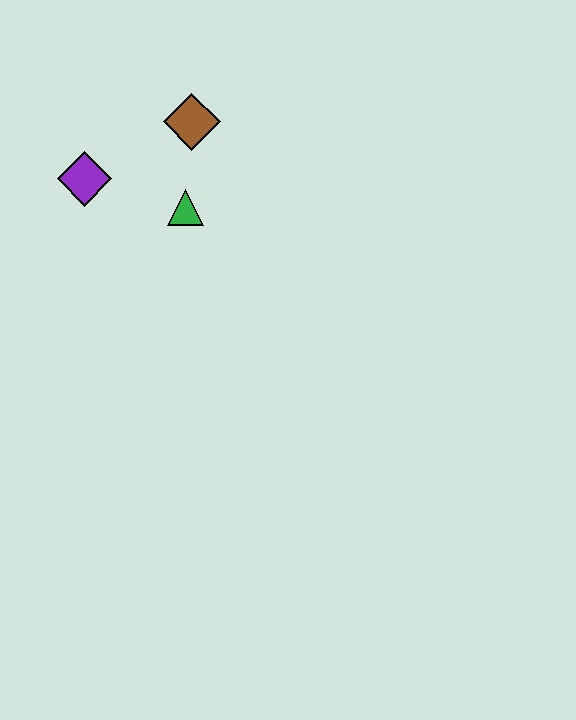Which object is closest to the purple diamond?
The green triangle is closest to the purple diamond.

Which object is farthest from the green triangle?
The purple diamond is farthest from the green triangle.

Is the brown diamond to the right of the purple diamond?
Yes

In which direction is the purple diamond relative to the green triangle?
The purple diamond is to the left of the green triangle.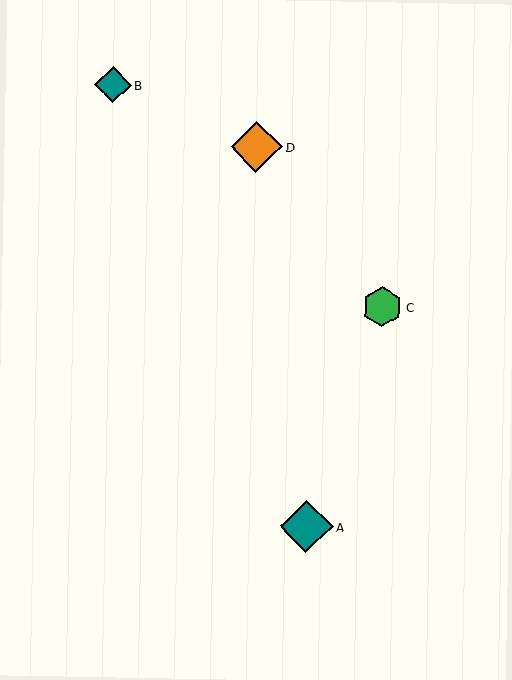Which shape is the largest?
The teal diamond (labeled A) is the largest.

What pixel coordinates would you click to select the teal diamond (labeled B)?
Click at (113, 85) to select the teal diamond B.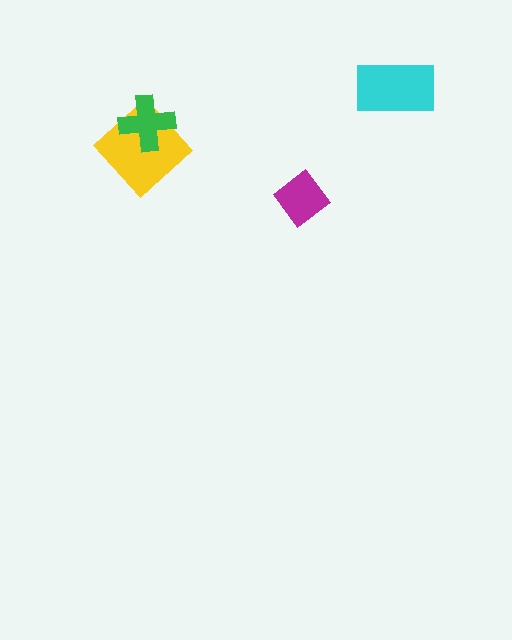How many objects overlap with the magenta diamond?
0 objects overlap with the magenta diamond.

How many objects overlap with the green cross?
1 object overlaps with the green cross.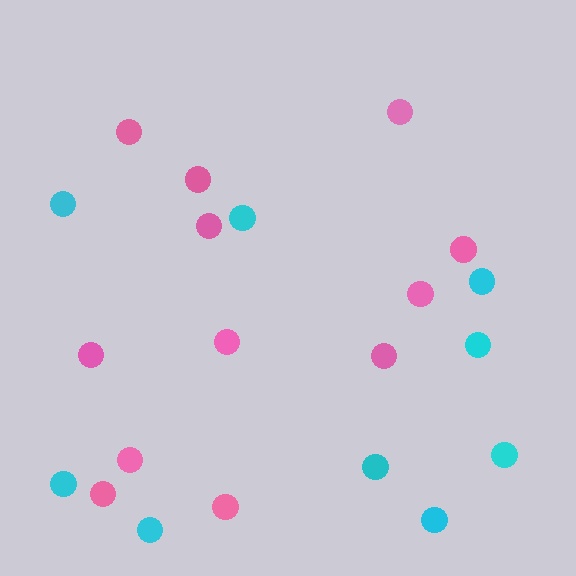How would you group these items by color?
There are 2 groups: one group of cyan circles (9) and one group of pink circles (12).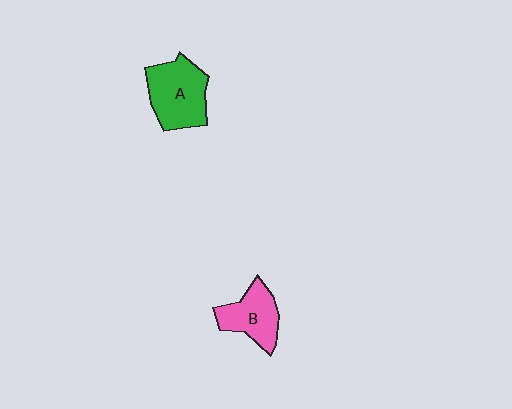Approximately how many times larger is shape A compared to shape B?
Approximately 1.4 times.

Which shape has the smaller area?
Shape B (pink).